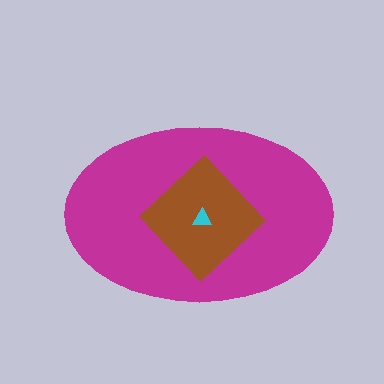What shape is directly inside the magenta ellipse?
The brown diamond.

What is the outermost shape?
The magenta ellipse.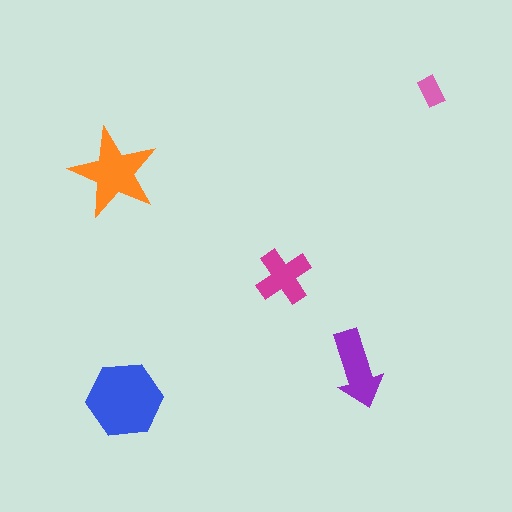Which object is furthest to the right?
The pink rectangle is rightmost.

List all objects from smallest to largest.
The pink rectangle, the magenta cross, the purple arrow, the orange star, the blue hexagon.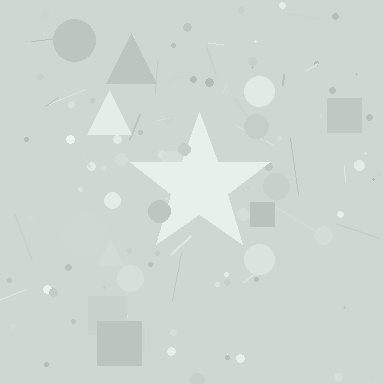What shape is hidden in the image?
A star is hidden in the image.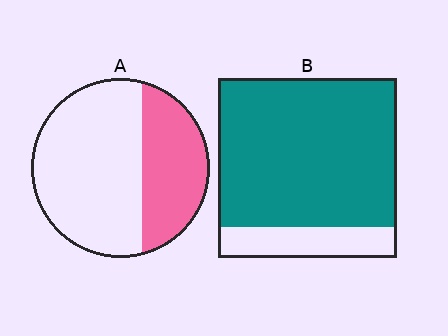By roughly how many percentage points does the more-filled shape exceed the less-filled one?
By roughly 50 percentage points (B over A).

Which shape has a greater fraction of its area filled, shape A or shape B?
Shape B.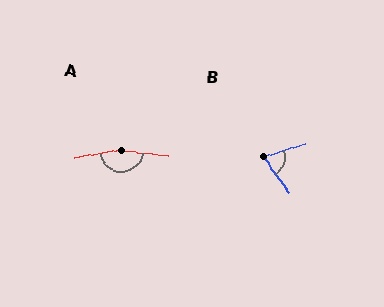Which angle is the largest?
A, at approximately 164 degrees.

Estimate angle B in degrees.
Approximately 72 degrees.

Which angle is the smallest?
B, at approximately 72 degrees.